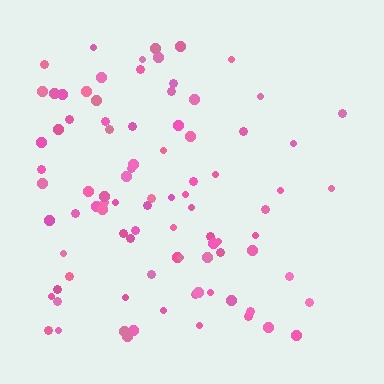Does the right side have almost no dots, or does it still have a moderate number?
Still a moderate number, just noticeably fewer than the left.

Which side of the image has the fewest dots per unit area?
The right.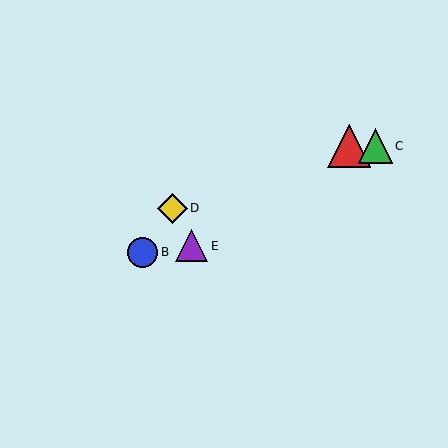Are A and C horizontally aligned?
Yes, both are at y≈146.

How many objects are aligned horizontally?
2 objects (A, C) are aligned horizontally.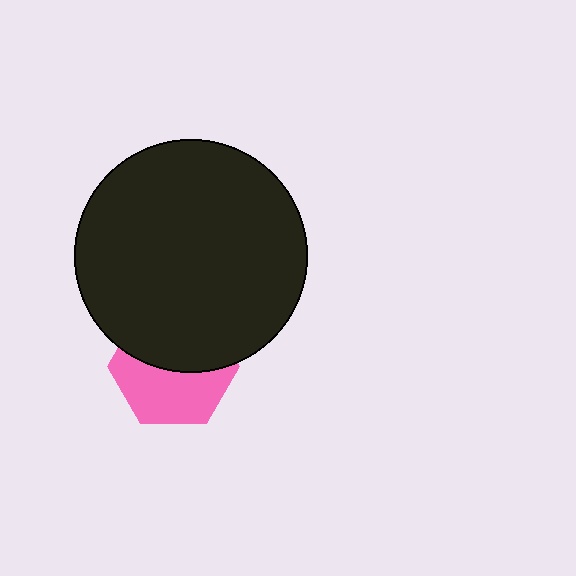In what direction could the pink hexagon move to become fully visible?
The pink hexagon could move down. That would shift it out from behind the black circle entirely.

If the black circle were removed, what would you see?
You would see the complete pink hexagon.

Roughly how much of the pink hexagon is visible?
About half of it is visible (roughly 51%).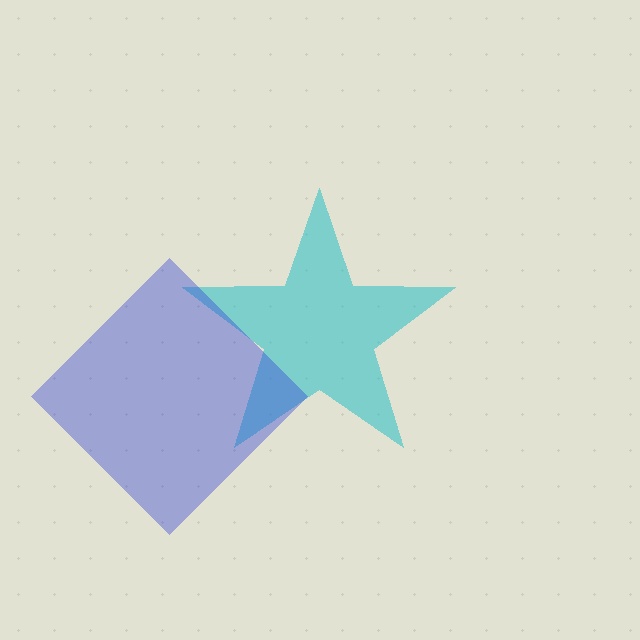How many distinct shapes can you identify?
There are 2 distinct shapes: a cyan star, a blue diamond.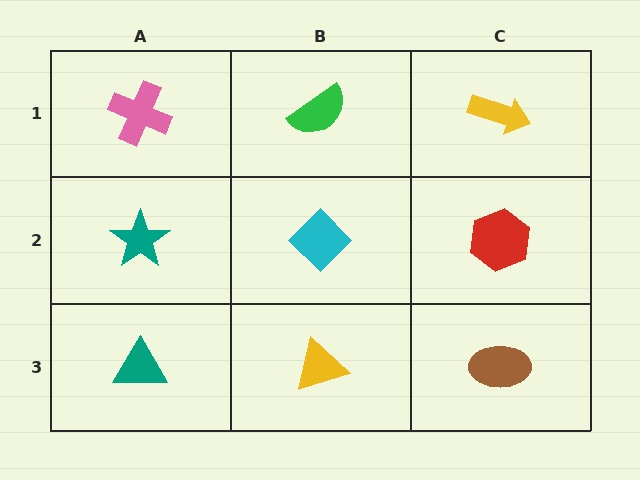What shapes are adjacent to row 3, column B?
A cyan diamond (row 2, column B), a teal triangle (row 3, column A), a brown ellipse (row 3, column C).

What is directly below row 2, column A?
A teal triangle.